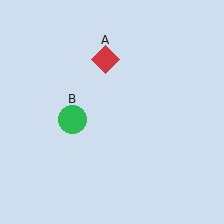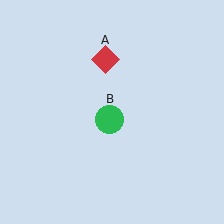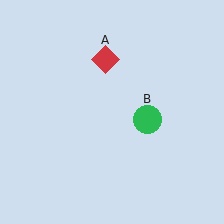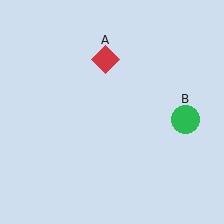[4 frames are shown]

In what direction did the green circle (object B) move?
The green circle (object B) moved right.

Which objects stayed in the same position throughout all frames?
Red diamond (object A) remained stationary.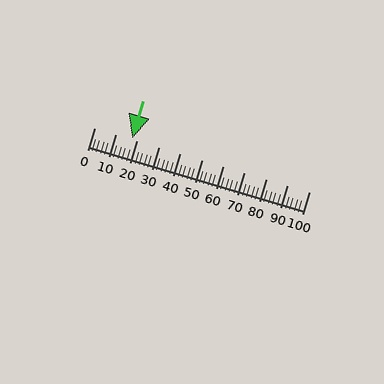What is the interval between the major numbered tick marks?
The major tick marks are spaced 10 units apart.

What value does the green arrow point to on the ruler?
The green arrow points to approximately 18.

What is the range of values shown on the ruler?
The ruler shows values from 0 to 100.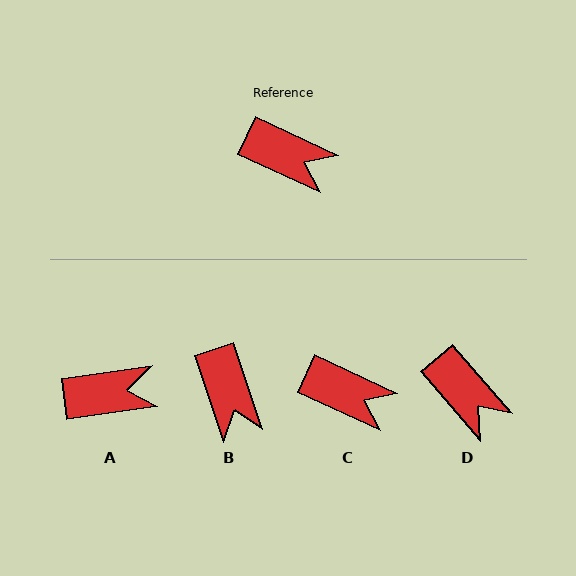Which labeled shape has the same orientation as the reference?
C.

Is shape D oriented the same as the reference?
No, it is off by about 24 degrees.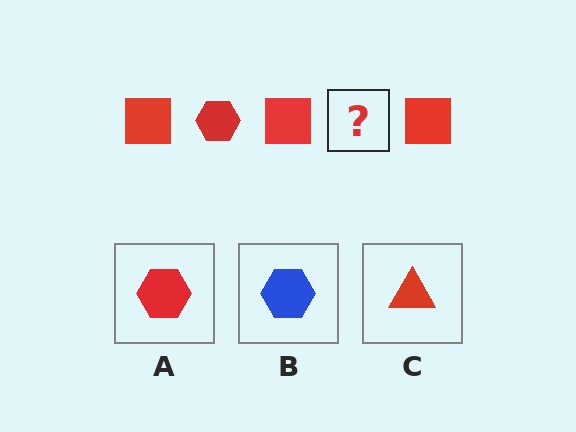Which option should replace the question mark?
Option A.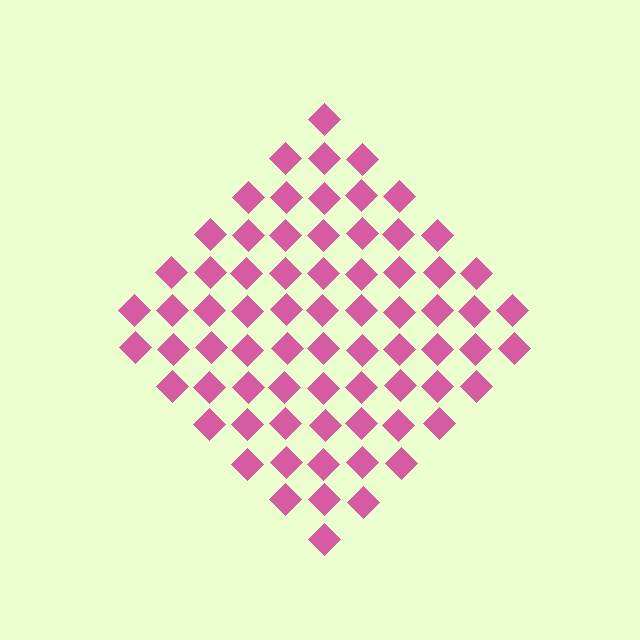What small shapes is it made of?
It is made of small diamonds.